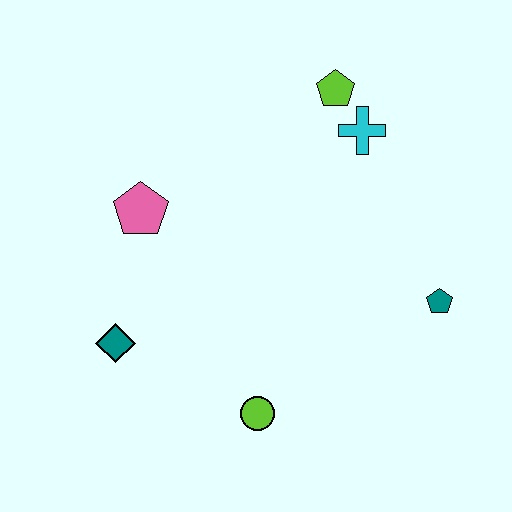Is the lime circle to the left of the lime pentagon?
Yes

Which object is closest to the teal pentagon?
The cyan cross is closest to the teal pentagon.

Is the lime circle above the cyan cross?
No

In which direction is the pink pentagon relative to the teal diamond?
The pink pentagon is above the teal diamond.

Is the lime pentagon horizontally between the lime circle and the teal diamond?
No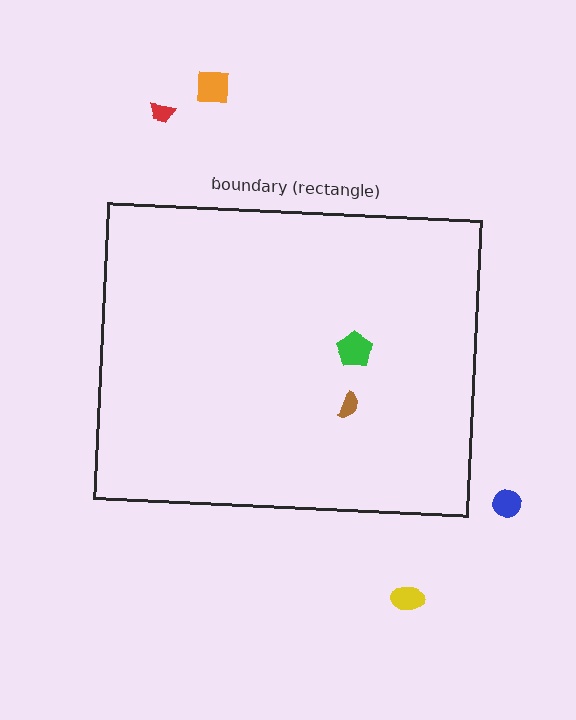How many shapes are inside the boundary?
2 inside, 4 outside.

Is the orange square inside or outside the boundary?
Outside.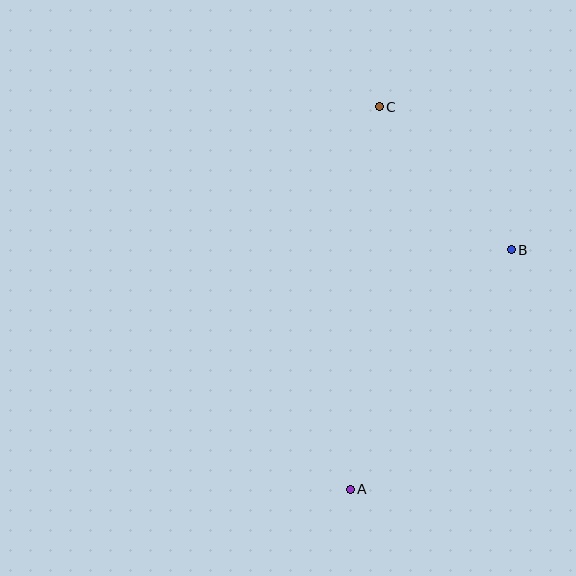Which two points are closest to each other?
Points B and C are closest to each other.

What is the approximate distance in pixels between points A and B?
The distance between A and B is approximately 289 pixels.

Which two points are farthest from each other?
Points A and C are farthest from each other.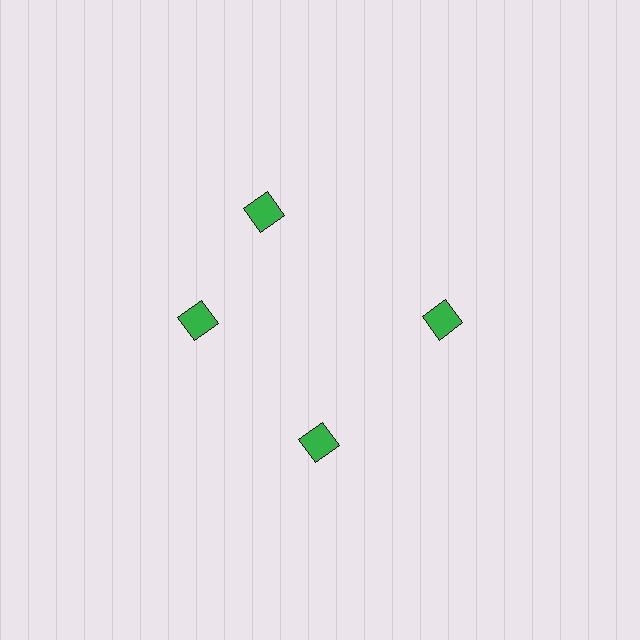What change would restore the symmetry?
The symmetry would be restored by rotating it back into even spacing with its neighbors so that all 4 squares sit at equal angles and equal distance from the center.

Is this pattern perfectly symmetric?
No. The 4 green squares are arranged in a ring, but one element near the 12 o'clock position is rotated out of alignment along the ring, breaking the 4-fold rotational symmetry.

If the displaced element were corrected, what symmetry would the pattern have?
It would have 4-fold rotational symmetry — the pattern would map onto itself every 90 degrees.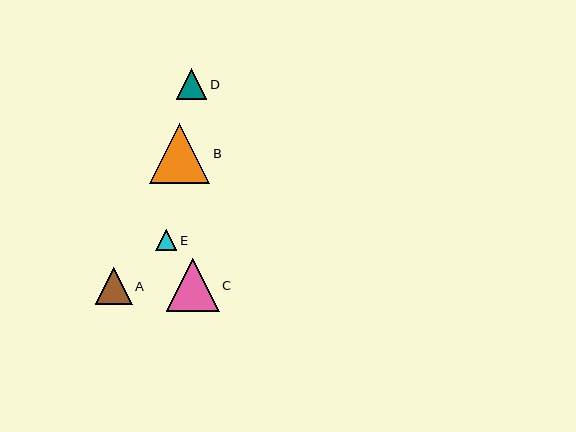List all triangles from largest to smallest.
From largest to smallest: B, C, A, D, E.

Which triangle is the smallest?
Triangle E is the smallest with a size of approximately 21 pixels.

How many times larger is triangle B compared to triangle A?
Triangle B is approximately 1.6 times the size of triangle A.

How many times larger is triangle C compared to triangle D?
Triangle C is approximately 1.7 times the size of triangle D.